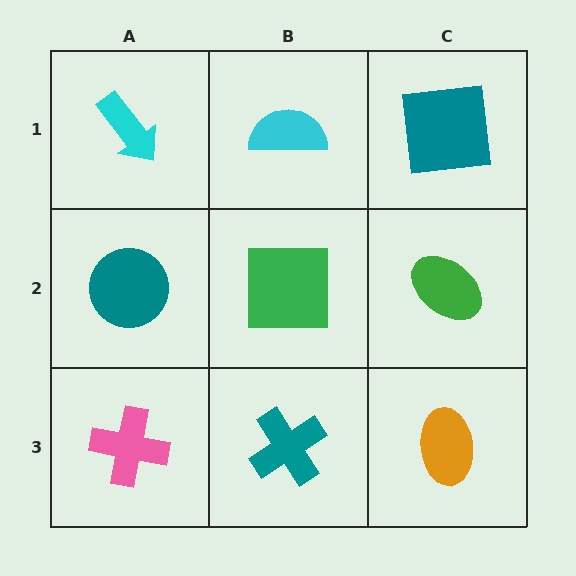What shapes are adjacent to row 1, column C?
A green ellipse (row 2, column C), a cyan semicircle (row 1, column B).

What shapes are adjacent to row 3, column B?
A green square (row 2, column B), a pink cross (row 3, column A), an orange ellipse (row 3, column C).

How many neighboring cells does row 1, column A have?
2.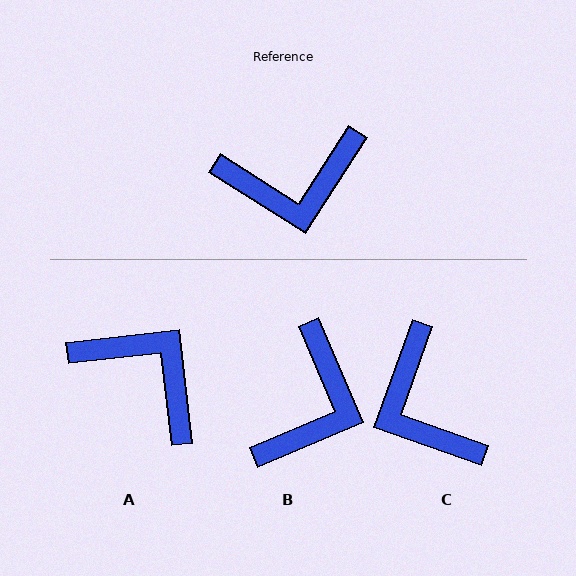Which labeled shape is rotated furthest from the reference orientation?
A, about 129 degrees away.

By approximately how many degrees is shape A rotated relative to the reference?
Approximately 129 degrees counter-clockwise.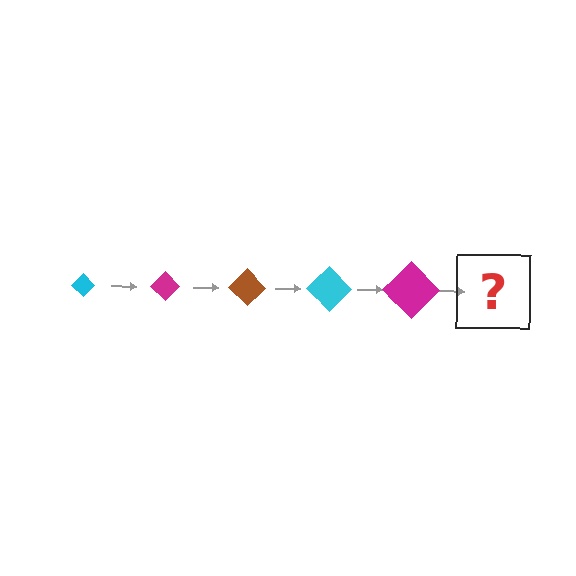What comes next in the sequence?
The next element should be a brown diamond, larger than the previous one.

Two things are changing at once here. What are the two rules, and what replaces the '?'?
The two rules are that the diamond grows larger each step and the color cycles through cyan, magenta, and brown. The '?' should be a brown diamond, larger than the previous one.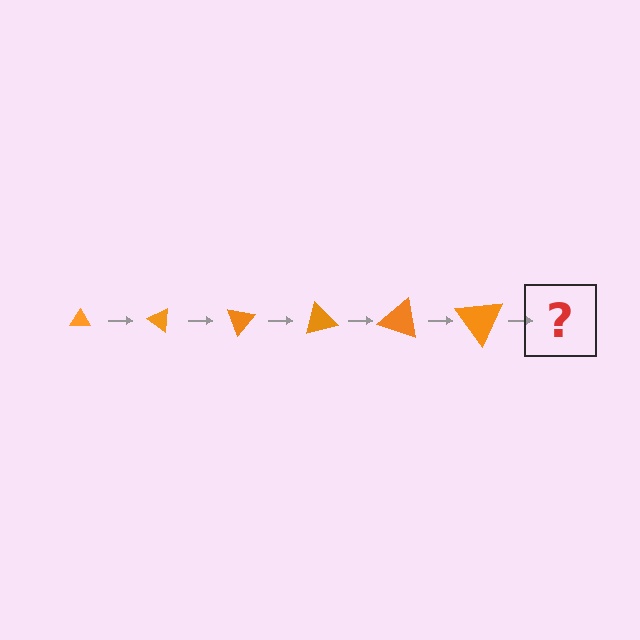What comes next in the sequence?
The next element should be a triangle, larger than the previous one and rotated 210 degrees from the start.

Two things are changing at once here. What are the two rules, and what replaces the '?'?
The two rules are that the triangle grows larger each step and it rotates 35 degrees each step. The '?' should be a triangle, larger than the previous one and rotated 210 degrees from the start.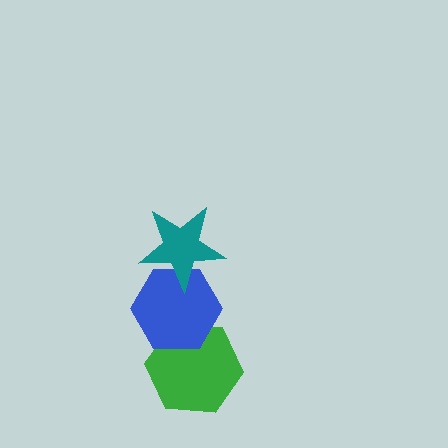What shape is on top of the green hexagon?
The blue hexagon is on top of the green hexagon.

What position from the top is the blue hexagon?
The blue hexagon is 2nd from the top.